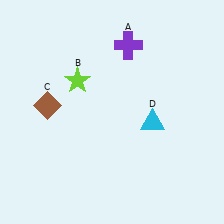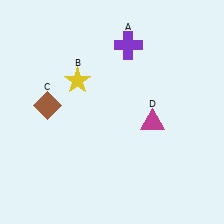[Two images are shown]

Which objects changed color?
B changed from lime to yellow. D changed from cyan to magenta.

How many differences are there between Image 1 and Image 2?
There are 2 differences between the two images.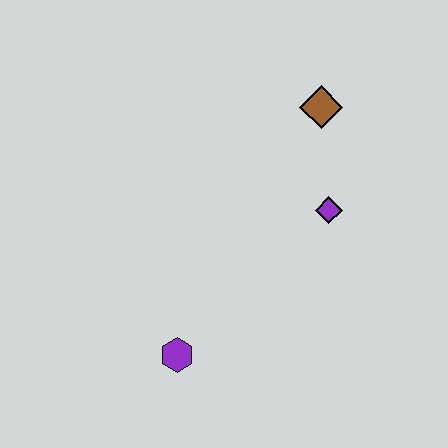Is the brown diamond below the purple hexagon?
No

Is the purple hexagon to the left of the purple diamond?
Yes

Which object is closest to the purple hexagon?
The purple diamond is closest to the purple hexagon.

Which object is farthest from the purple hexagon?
The brown diamond is farthest from the purple hexagon.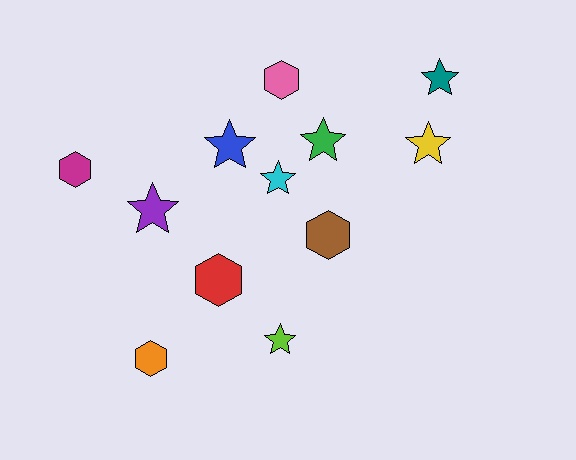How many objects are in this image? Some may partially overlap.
There are 12 objects.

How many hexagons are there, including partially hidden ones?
There are 5 hexagons.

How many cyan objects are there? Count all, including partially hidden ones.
There is 1 cyan object.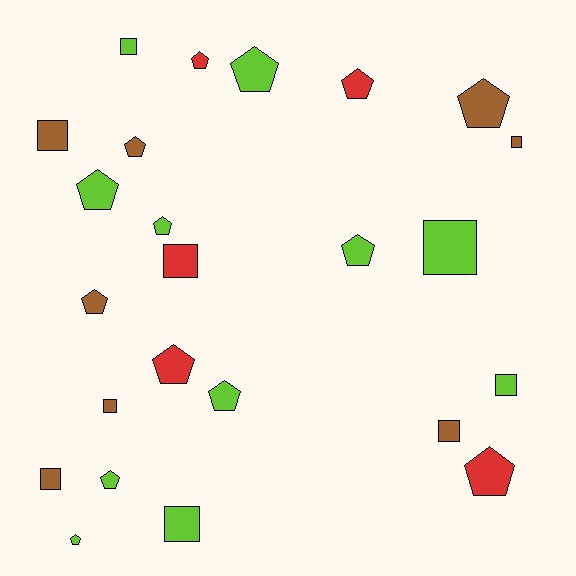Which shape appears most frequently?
Pentagon, with 14 objects.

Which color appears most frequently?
Lime, with 11 objects.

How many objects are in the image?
There are 24 objects.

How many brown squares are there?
There are 5 brown squares.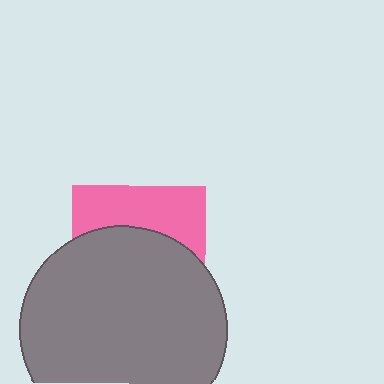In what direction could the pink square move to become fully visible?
The pink square could move up. That would shift it out from behind the gray circle entirely.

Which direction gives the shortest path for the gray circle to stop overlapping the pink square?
Moving down gives the shortest separation.